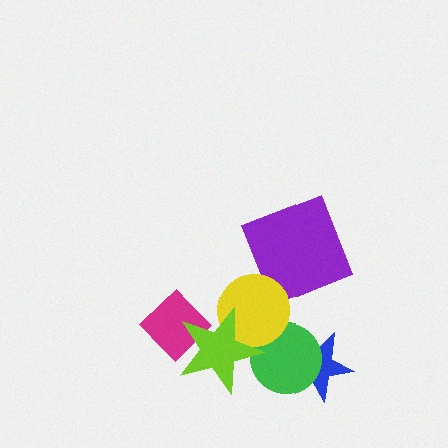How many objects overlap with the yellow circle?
2 objects overlap with the yellow circle.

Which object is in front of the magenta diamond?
The lime star is in front of the magenta diamond.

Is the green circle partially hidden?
Yes, it is partially covered by another shape.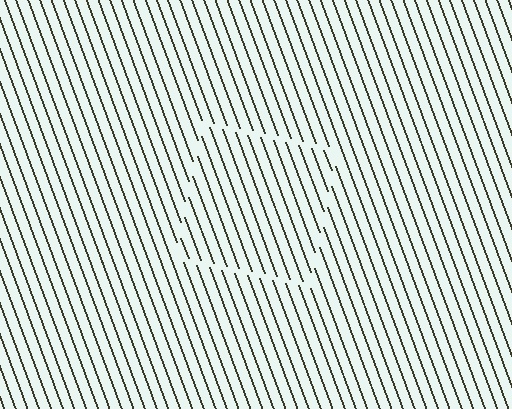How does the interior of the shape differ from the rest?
The interior of the shape contains the same grating, shifted by half a period — the contour is defined by the phase discontinuity where line-ends from the inner and outer gratings abut.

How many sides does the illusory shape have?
4 sides — the line-ends trace a square.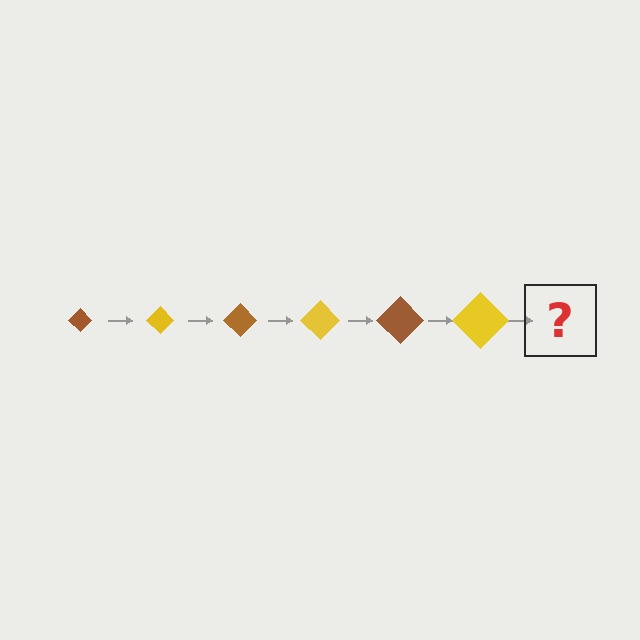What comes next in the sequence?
The next element should be a brown diamond, larger than the previous one.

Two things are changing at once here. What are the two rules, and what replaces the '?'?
The two rules are that the diamond grows larger each step and the color cycles through brown and yellow. The '?' should be a brown diamond, larger than the previous one.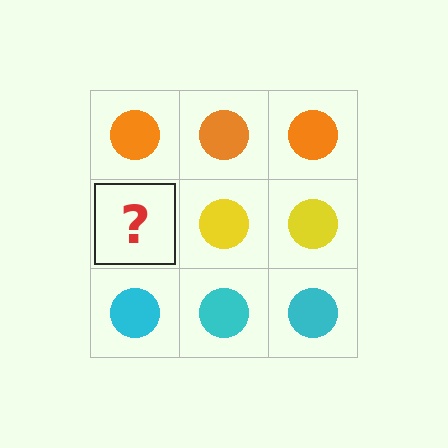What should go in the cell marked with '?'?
The missing cell should contain a yellow circle.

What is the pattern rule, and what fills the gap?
The rule is that each row has a consistent color. The gap should be filled with a yellow circle.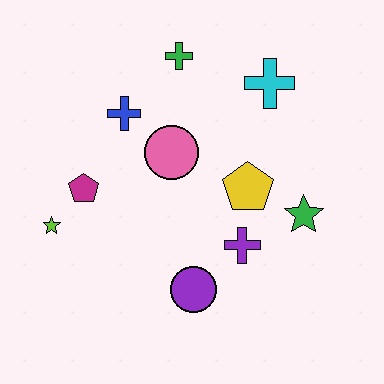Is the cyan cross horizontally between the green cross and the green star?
Yes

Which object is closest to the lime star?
The magenta pentagon is closest to the lime star.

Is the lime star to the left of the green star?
Yes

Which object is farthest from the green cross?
The purple circle is farthest from the green cross.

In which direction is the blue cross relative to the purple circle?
The blue cross is above the purple circle.